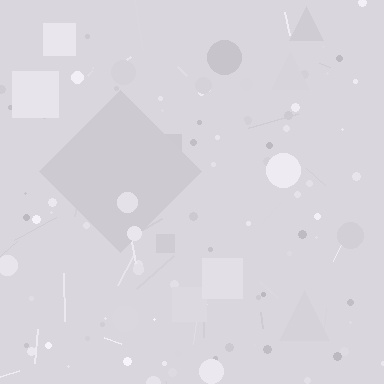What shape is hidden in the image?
A diamond is hidden in the image.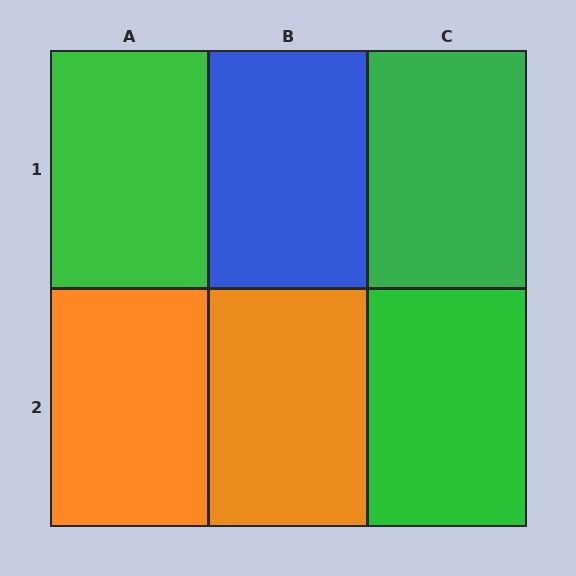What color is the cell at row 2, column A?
Orange.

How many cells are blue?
1 cell is blue.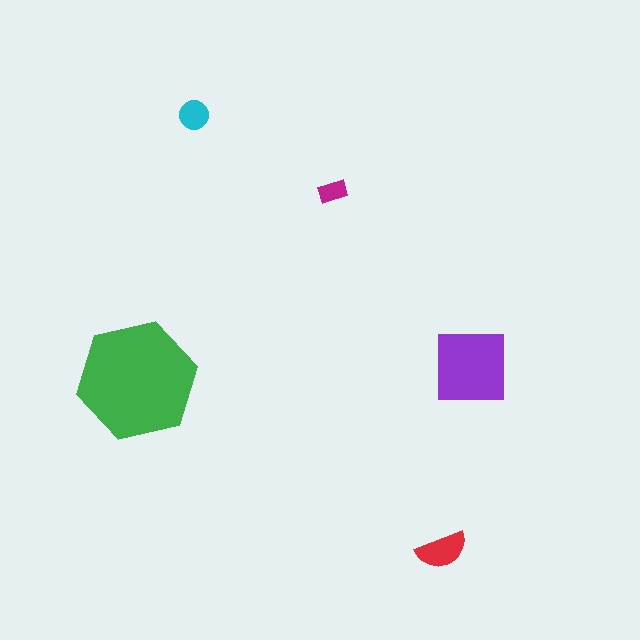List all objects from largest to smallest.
The green hexagon, the purple square, the red semicircle, the cyan circle, the magenta rectangle.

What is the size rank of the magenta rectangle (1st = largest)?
5th.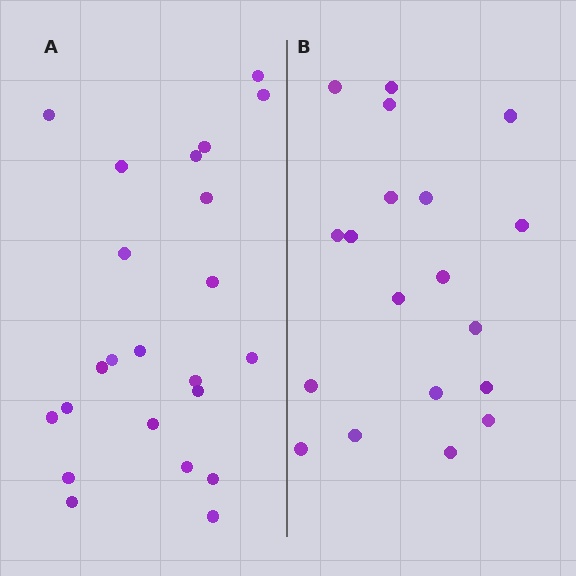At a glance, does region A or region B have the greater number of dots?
Region A (the left region) has more dots.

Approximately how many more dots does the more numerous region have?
Region A has about 4 more dots than region B.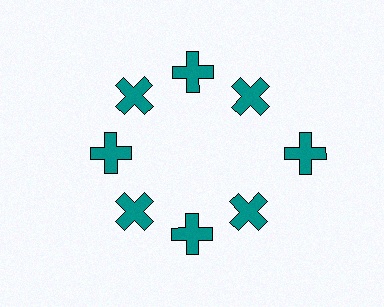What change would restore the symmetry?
The symmetry would be restored by moving it inward, back onto the ring so that all 8 crosses sit at equal angles and equal distance from the center.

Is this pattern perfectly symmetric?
No. The 8 teal crosses are arranged in a ring, but one element near the 3 o'clock position is pushed outward from the center, breaking the 8-fold rotational symmetry.